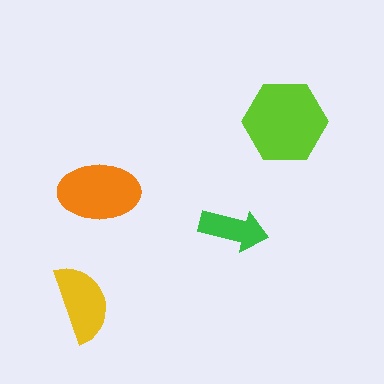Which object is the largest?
The lime hexagon.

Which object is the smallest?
The green arrow.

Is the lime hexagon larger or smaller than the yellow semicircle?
Larger.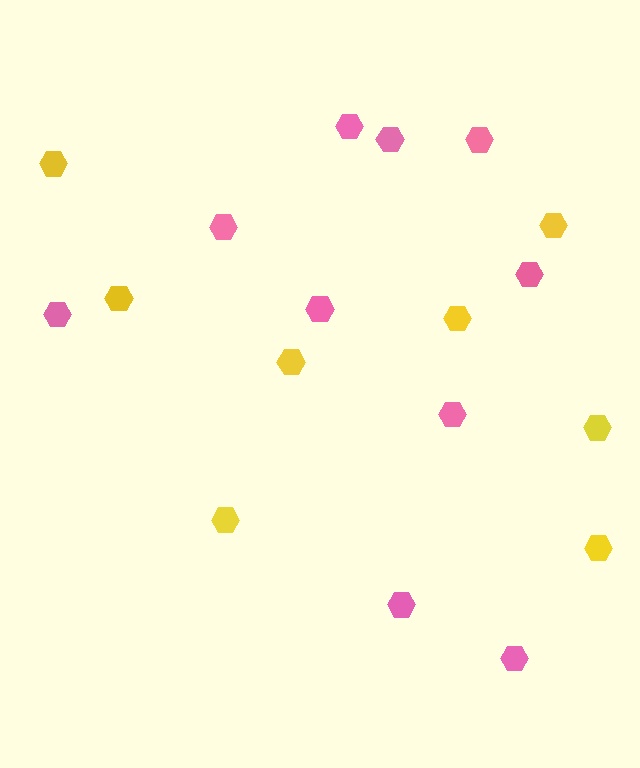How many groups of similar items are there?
There are 2 groups: one group of yellow hexagons (8) and one group of pink hexagons (10).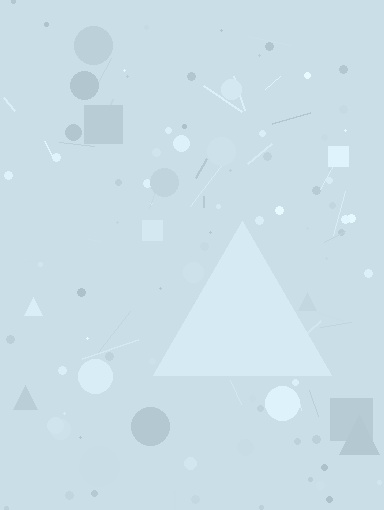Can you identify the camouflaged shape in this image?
The camouflaged shape is a triangle.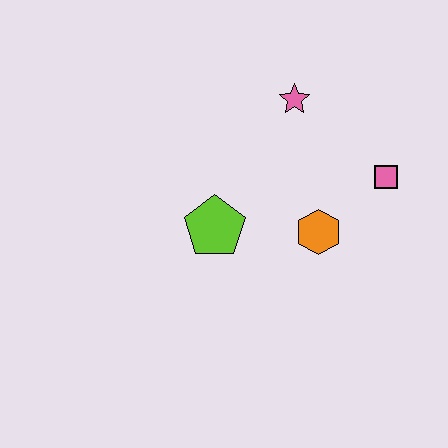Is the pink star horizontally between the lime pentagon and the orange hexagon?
Yes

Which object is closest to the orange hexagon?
The pink square is closest to the orange hexagon.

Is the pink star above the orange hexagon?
Yes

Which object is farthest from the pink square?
The lime pentagon is farthest from the pink square.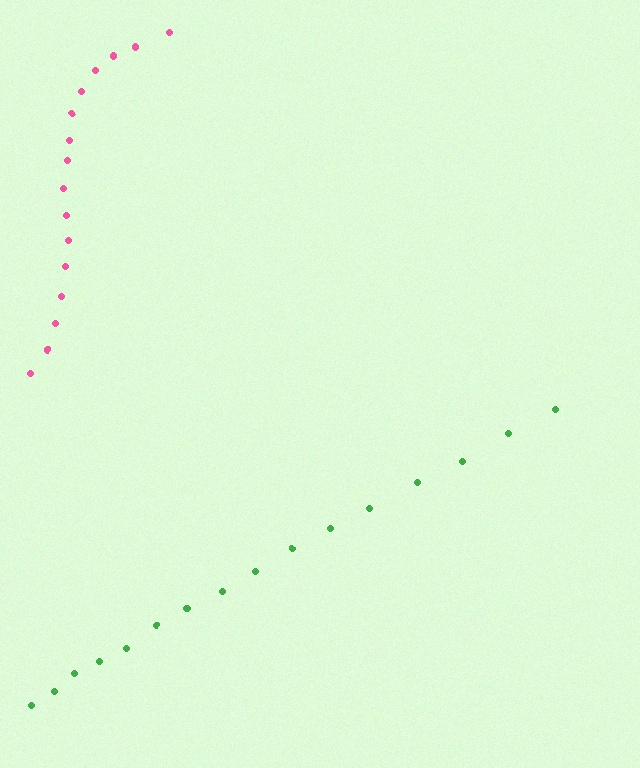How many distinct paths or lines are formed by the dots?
There are 2 distinct paths.